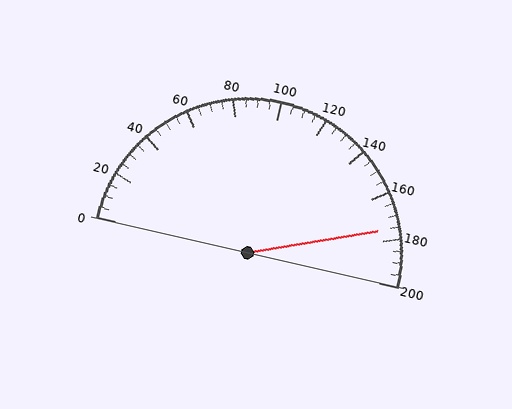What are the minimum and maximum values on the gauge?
The gauge ranges from 0 to 200.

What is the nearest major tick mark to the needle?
The nearest major tick mark is 180.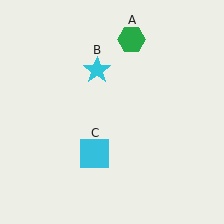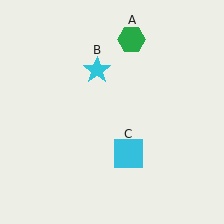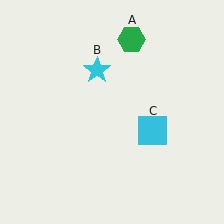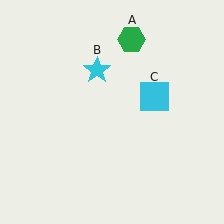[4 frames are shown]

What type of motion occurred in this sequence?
The cyan square (object C) rotated counterclockwise around the center of the scene.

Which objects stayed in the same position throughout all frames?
Green hexagon (object A) and cyan star (object B) remained stationary.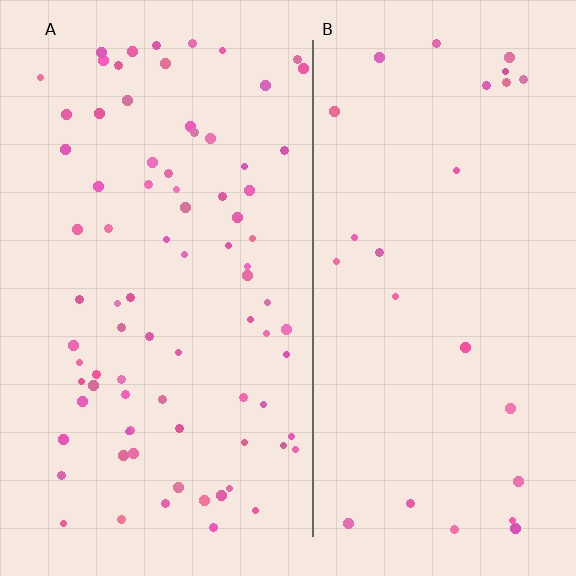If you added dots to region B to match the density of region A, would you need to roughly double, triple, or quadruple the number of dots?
Approximately triple.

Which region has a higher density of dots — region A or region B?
A (the left).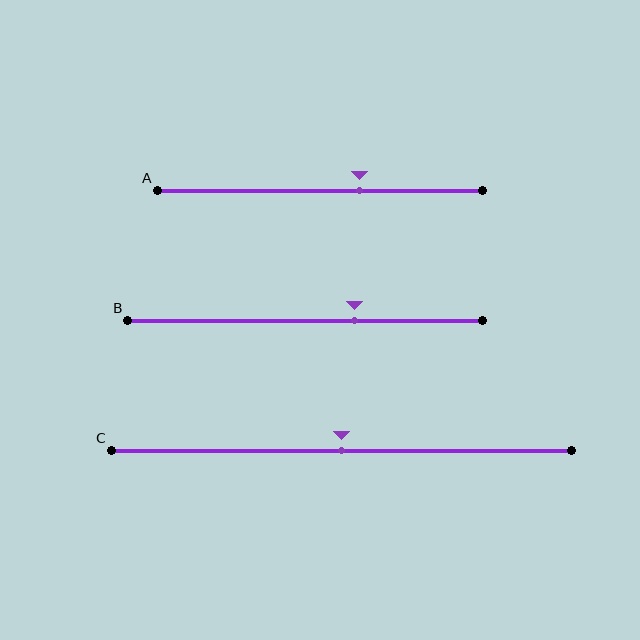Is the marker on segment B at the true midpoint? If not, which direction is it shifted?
No, the marker on segment B is shifted to the right by about 14% of the segment length.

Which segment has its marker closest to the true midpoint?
Segment C has its marker closest to the true midpoint.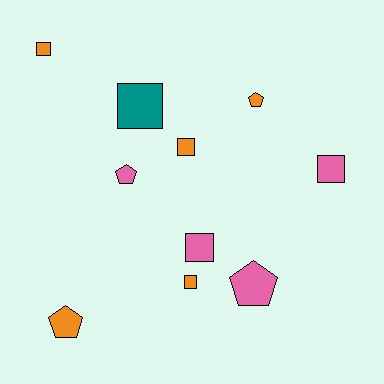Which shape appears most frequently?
Square, with 6 objects.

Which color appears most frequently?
Orange, with 5 objects.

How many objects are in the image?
There are 10 objects.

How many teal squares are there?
There is 1 teal square.